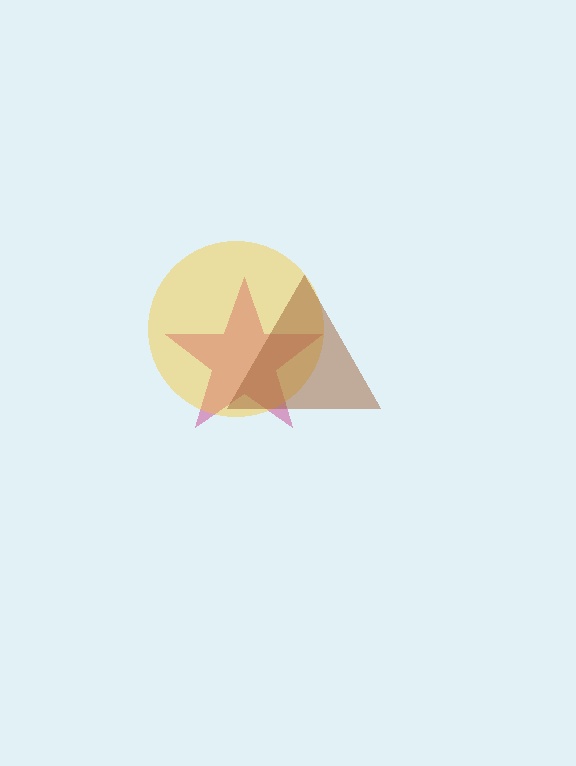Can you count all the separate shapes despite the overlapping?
Yes, there are 3 separate shapes.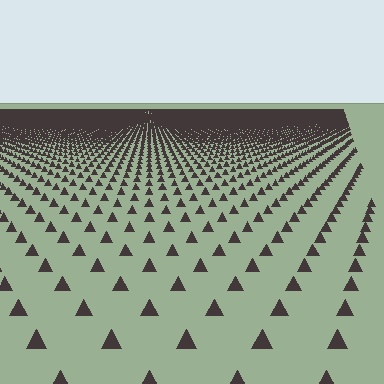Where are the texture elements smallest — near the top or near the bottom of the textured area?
Near the top.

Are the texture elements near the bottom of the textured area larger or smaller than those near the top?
Larger. Near the bottom, elements are closer to the viewer and appear at a bigger on-screen size.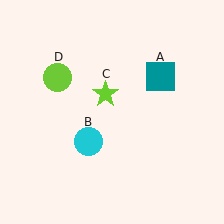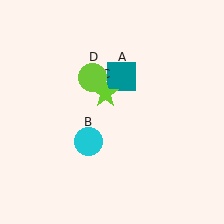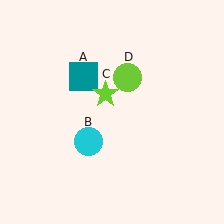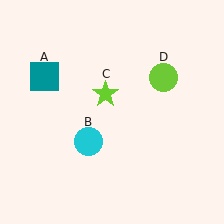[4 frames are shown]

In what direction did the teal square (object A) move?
The teal square (object A) moved left.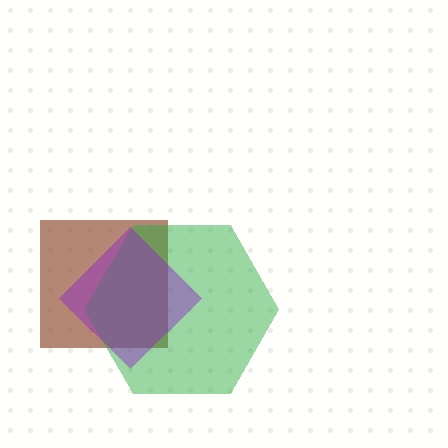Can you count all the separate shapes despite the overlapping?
Yes, there are 3 separate shapes.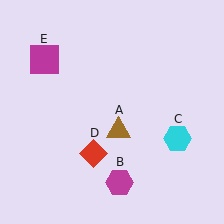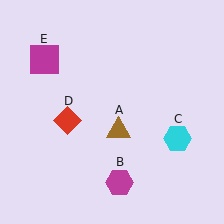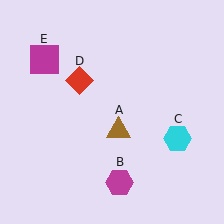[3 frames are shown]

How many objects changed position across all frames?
1 object changed position: red diamond (object D).